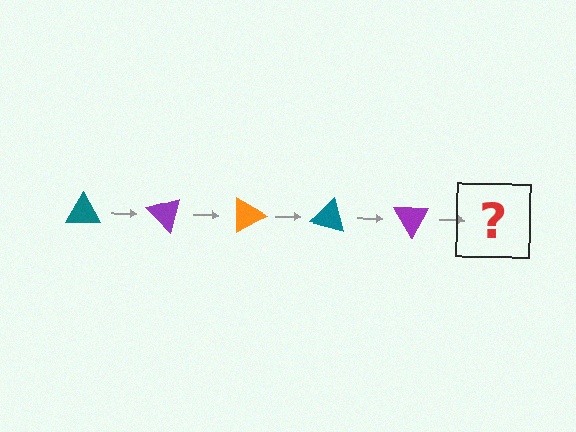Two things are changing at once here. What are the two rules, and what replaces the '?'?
The two rules are that it rotates 45 degrees each step and the color cycles through teal, purple, and orange. The '?' should be an orange triangle, rotated 225 degrees from the start.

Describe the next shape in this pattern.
It should be an orange triangle, rotated 225 degrees from the start.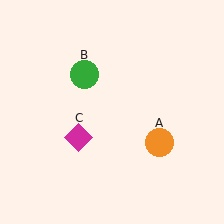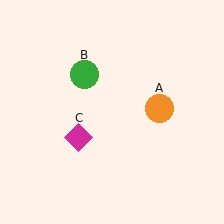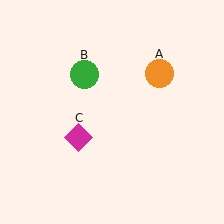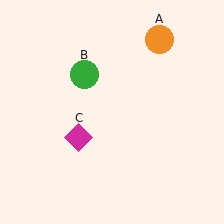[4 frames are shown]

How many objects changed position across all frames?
1 object changed position: orange circle (object A).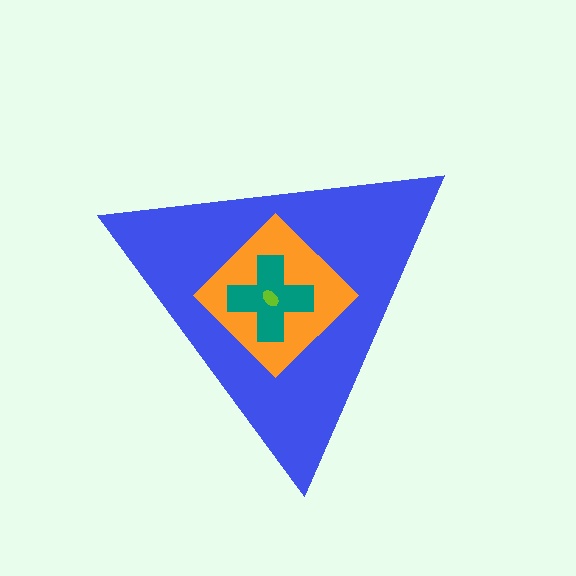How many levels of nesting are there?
4.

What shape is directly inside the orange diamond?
The teal cross.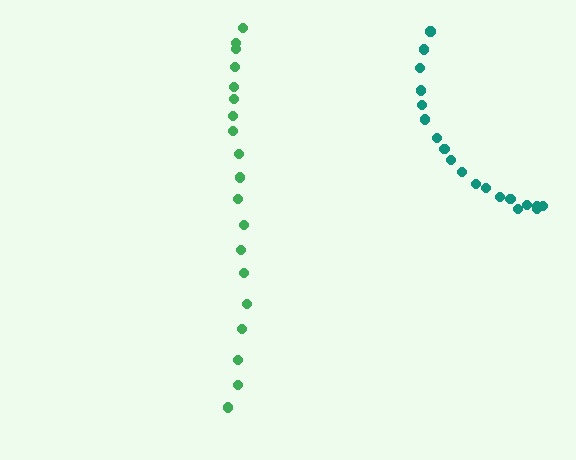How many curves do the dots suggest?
There are 2 distinct paths.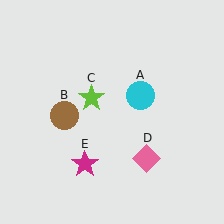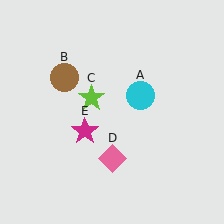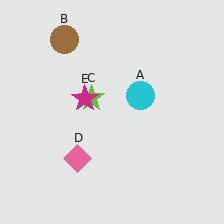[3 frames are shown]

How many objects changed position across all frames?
3 objects changed position: brown circle (object B), pink diamond (object D), magenta star (object E).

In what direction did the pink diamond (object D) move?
The pink diamond (object D) moved left.